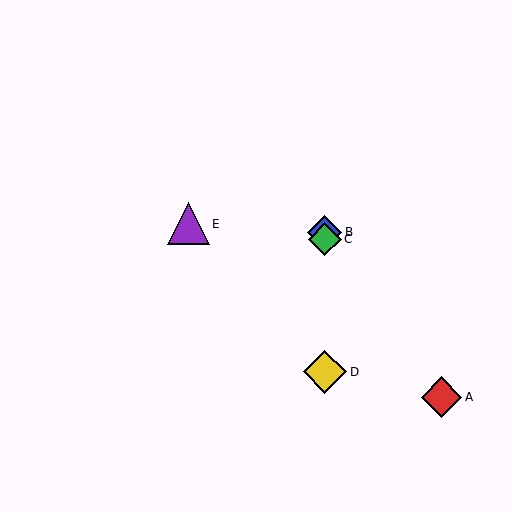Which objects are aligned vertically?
Objects B, C, D are aligned vertically.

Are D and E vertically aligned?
No, D is at x≈325 and E is at x≈188.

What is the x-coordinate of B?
Object B is at x≈325.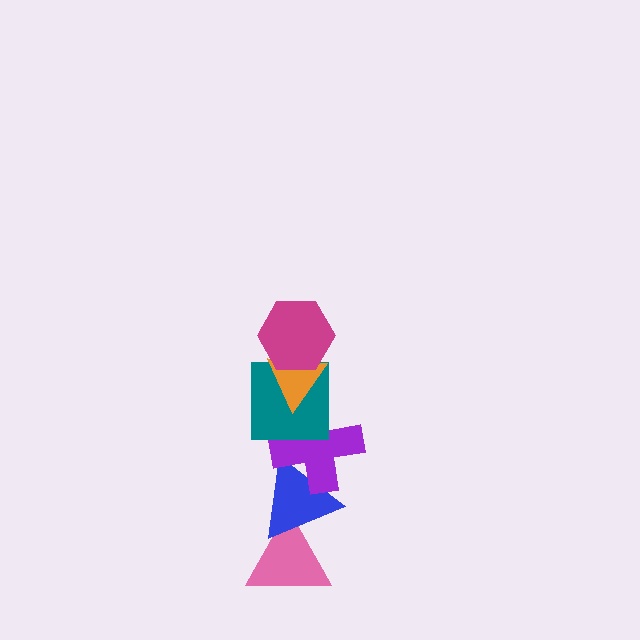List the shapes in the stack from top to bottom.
From top to bottom: the magenta hexagon, the orange triangle, the teal square, the purple cross, the blue triangle, the pink triangle.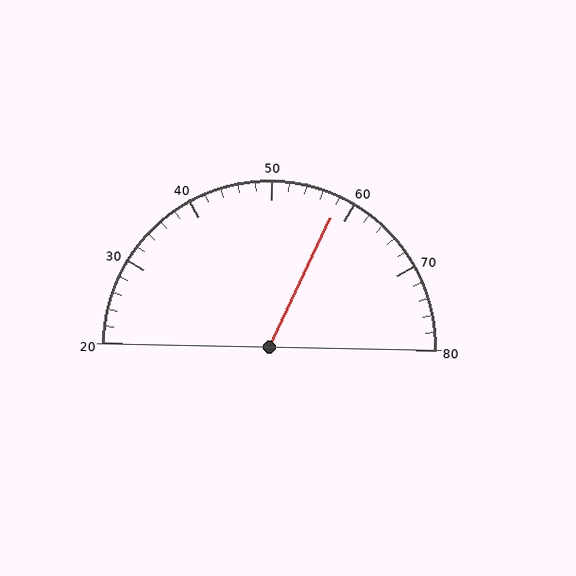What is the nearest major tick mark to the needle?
The nearest major tick mark is 60.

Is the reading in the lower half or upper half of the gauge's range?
The reading is in the upper half of the range (20 to 80).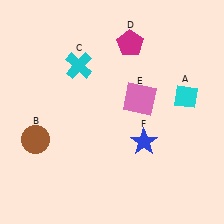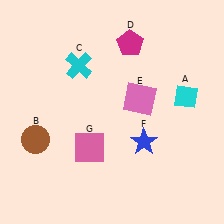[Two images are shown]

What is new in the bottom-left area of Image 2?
A pink square (G) was added in the bottom-left area of Image 2.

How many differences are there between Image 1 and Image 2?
There is 1 difference between the two images.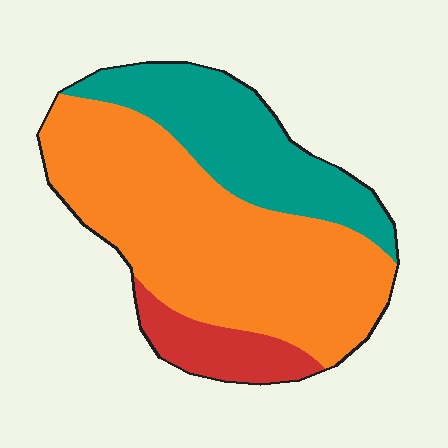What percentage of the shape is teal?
Teal takes up about one quarter (1/4) of the shape.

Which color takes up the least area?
Red, at roughly 10%.